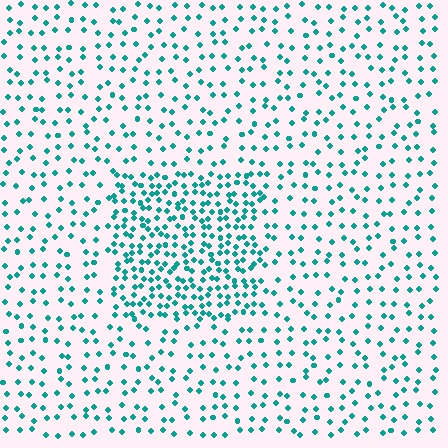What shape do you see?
I see a rectangle.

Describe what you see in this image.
The image contains small teal elements arranged at two different densities. A rectangle-shaped region is visible where the elements are more densely packed than the surrounding area.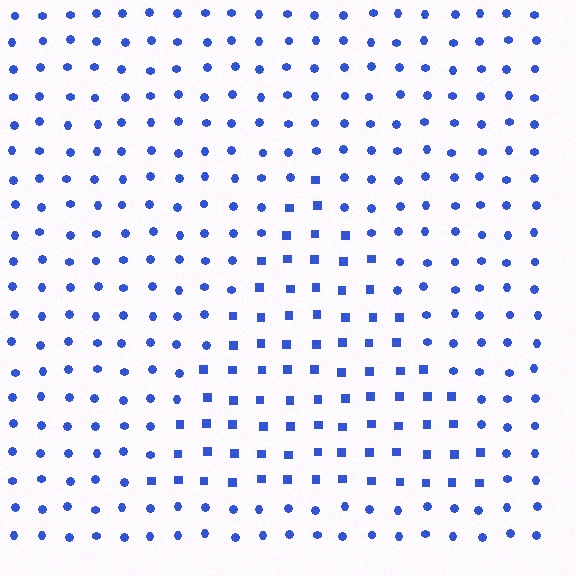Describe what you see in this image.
The image is filled with small blue elements arranged in a uniform grid. A triangle-shaped region contains squares, while the surrounding area contains circles. The boundary is defined purely by the change in element shape.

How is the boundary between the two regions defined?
The boundary is defined by a change in element shape: squares inside vs. circles outside. All elements share the same color and spacing.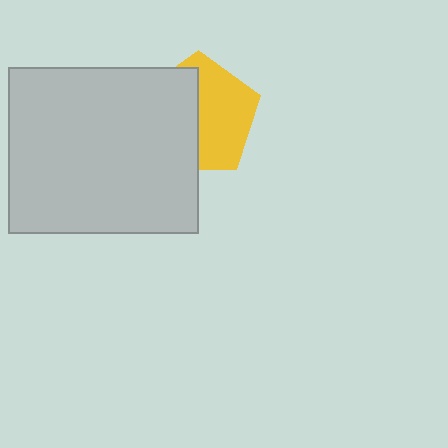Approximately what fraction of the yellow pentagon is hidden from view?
Roughly 49% of the yellow pentagon is hidden behind the light gray rectangle.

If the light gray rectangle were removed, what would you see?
You would see the complete yellow pentagon.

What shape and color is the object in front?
The object in front is a light gray rectangle.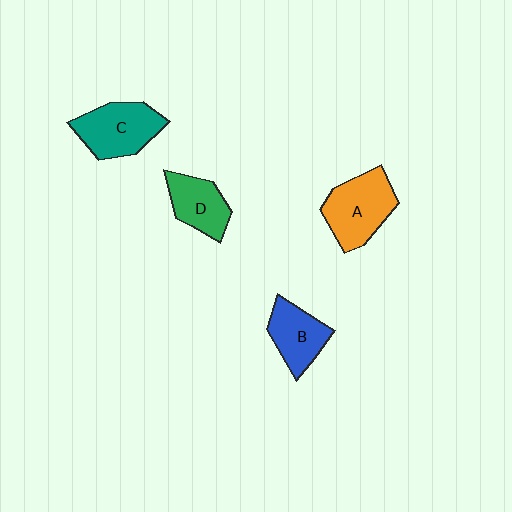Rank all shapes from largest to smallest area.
From largest to smallest: A (orange), C (teal), B (blue), D (green).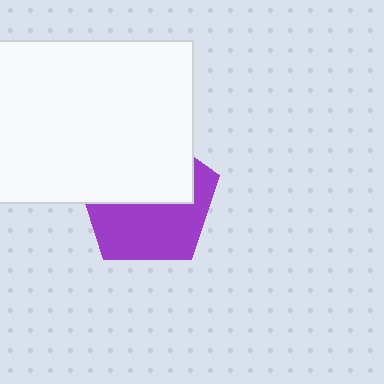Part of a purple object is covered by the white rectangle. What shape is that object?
It is a pentagon.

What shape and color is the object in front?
The object in front is a white rectangle.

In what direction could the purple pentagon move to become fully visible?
The purple pentagon could move down. That would shift it out from behind the white rectangle entirely.